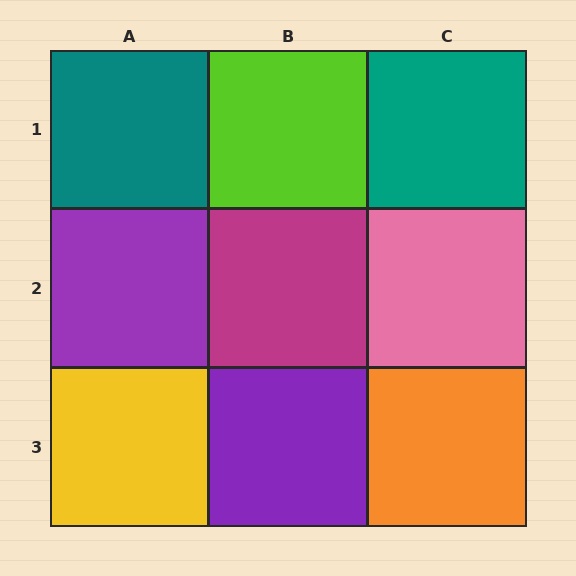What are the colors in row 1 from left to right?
Teal, lime, teal.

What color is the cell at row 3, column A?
Yellow.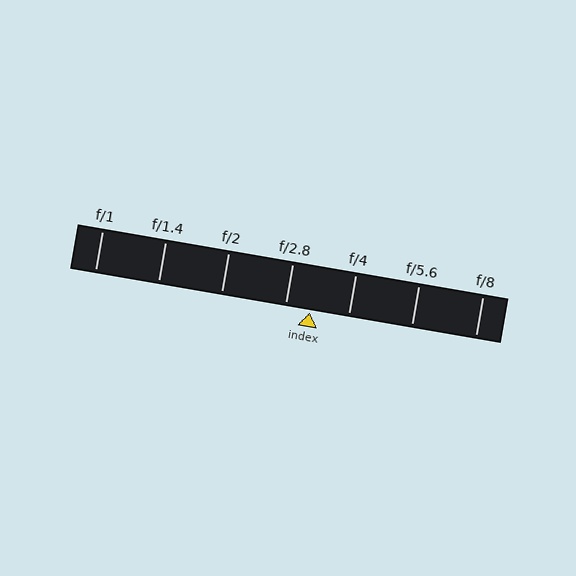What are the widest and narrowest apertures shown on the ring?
The widest aperture shown is f/1 and the narrowest is f/8.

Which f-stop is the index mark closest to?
The index mark is closest to f/2.8.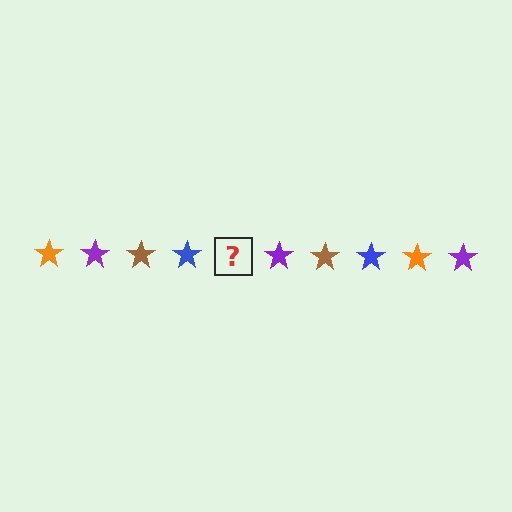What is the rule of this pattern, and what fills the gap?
The rule is that the pattern cycles through orange, purple, brown, blue stars. The gap should be filled with an orange star.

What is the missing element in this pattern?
The missing element is an orange star.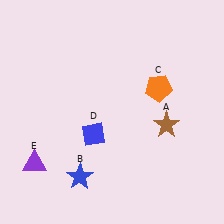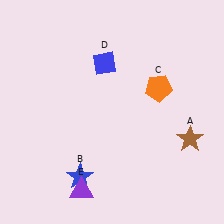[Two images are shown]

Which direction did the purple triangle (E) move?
The purple triangle (E) moved right.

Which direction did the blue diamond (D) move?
The blue diamond (D) moved up.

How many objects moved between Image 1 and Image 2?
3 objects moved between the two images.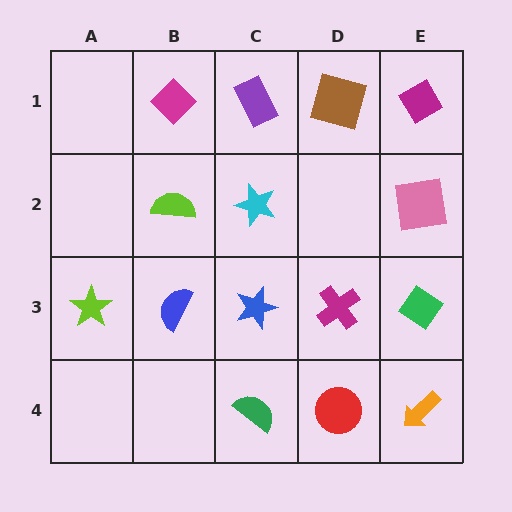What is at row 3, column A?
A lime star.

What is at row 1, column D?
A brown square.